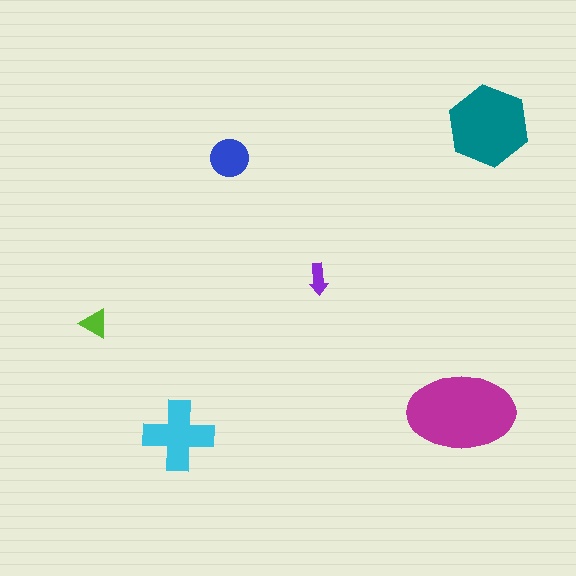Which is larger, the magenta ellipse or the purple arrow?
The magenta ellipse.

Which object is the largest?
The magenta ellipse.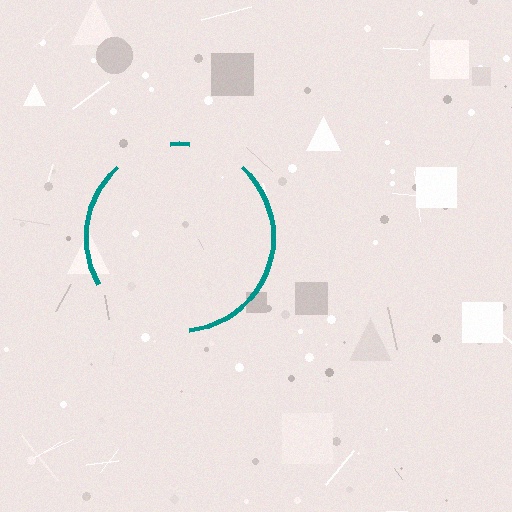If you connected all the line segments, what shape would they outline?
They would outline a circle.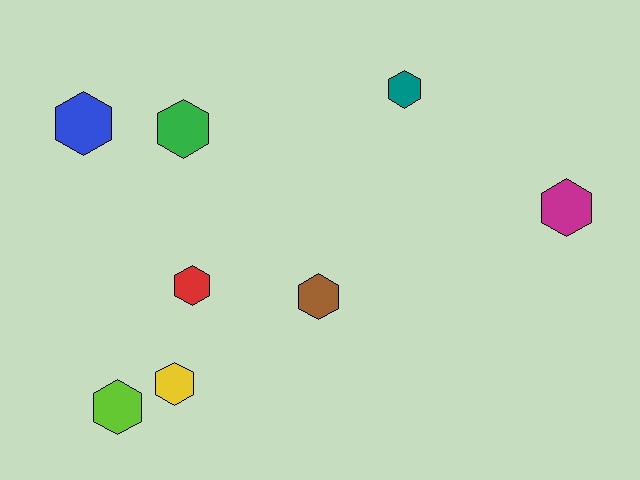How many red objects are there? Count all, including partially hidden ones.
There is 1 red object.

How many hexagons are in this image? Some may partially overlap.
There are 8 hexagons.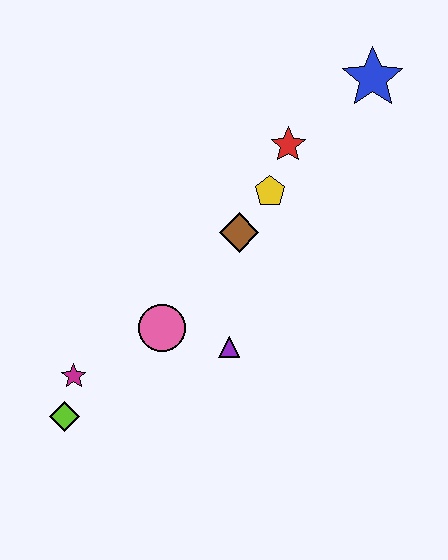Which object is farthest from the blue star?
The lime diamond is farthest from the blue star.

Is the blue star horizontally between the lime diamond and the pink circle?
No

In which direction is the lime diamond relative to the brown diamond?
The lime diamond is below the brown diamond.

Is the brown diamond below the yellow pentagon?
Yes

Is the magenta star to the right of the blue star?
No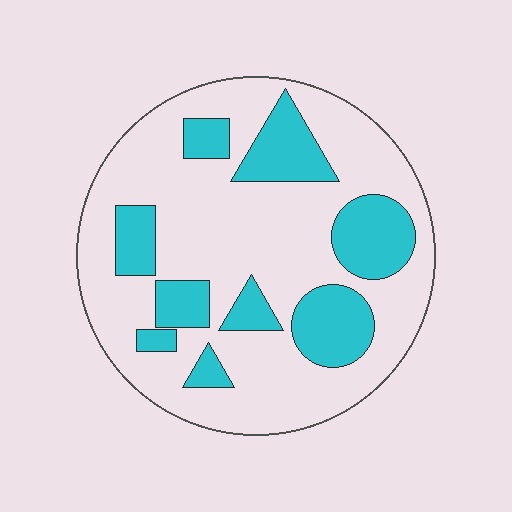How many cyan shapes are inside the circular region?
9.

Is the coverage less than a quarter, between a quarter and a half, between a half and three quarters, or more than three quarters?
Between a quarter and a half.